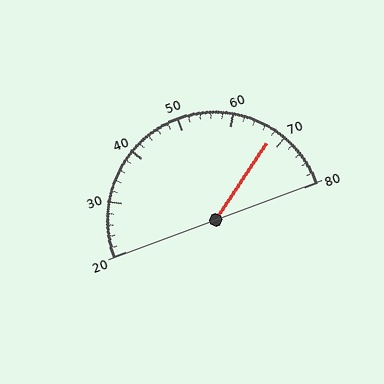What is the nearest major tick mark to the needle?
The nearest major tick mark is 70.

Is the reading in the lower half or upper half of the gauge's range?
The reading is in the upper half of the range (20 to 80).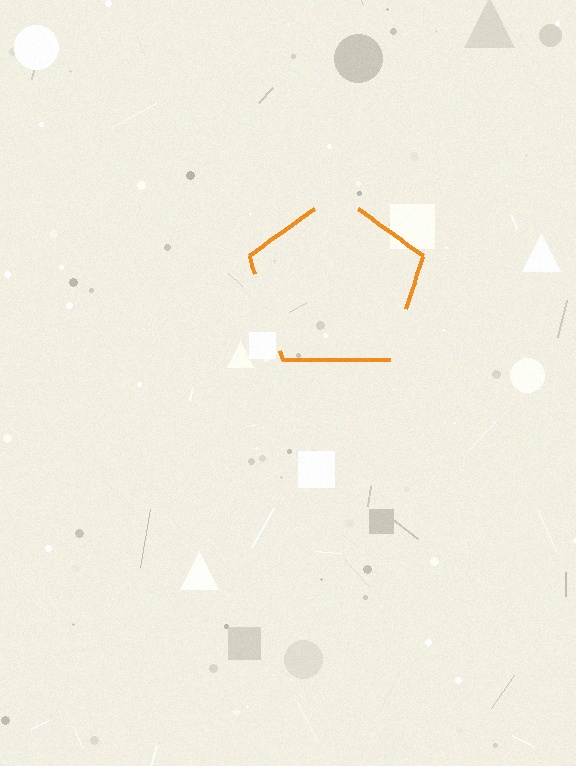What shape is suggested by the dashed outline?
The dashed outline suggests a pentagon.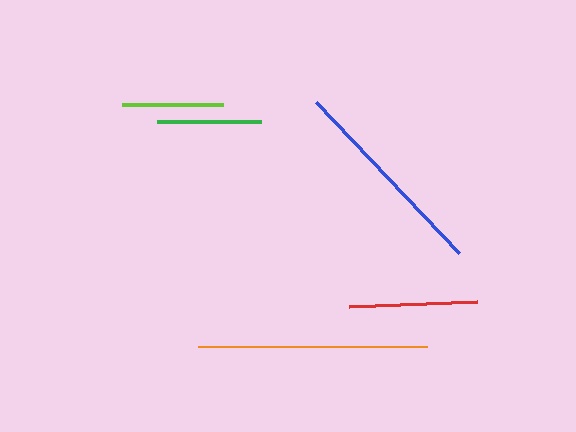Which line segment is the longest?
The orange line is the longest at approximately 229 pixels.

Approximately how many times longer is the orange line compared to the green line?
The orange line is approximately 2.2 times the length of the green line.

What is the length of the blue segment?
The blue segment is approximately 208 pixels long.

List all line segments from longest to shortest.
From longest to shortest: orange, blue, red, green, lime.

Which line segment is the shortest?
The lime line is the shortest at approximately 100 pixels.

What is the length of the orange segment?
The orange segment is approximately 229 pixels long.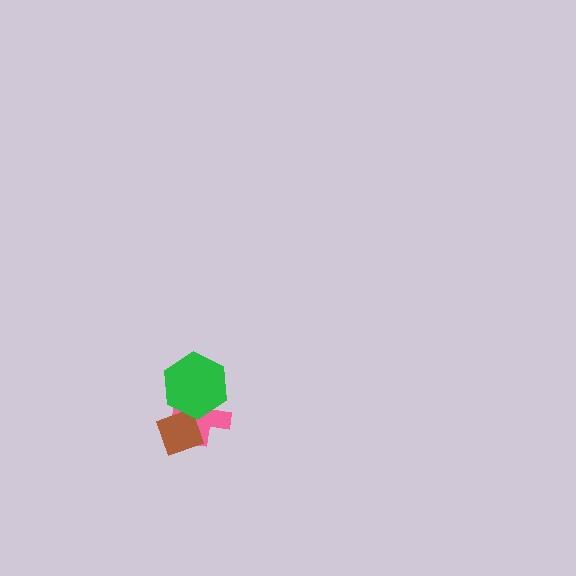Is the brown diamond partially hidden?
Yes, it is partially covered by another shape.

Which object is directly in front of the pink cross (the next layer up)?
The brown diamond is directly in front of the pink cross.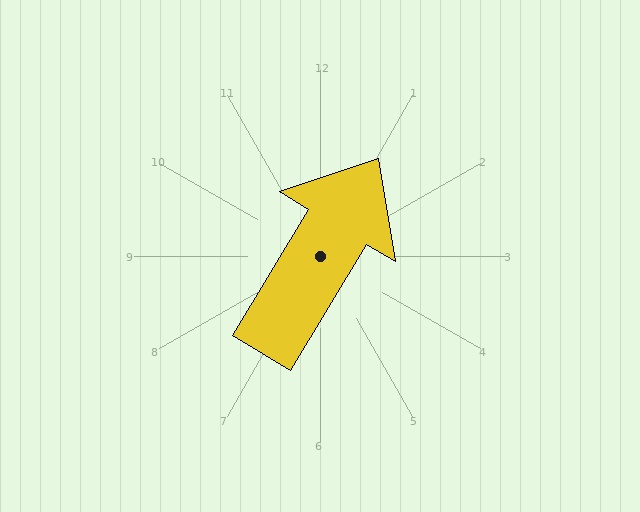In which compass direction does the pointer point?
Northeast.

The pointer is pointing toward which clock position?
Roughly 1 o'clock.